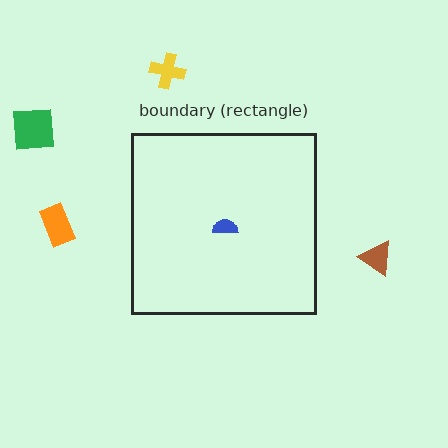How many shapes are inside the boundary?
1 inside, 4 outside.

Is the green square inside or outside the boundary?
Outside.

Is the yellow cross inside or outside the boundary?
Outside.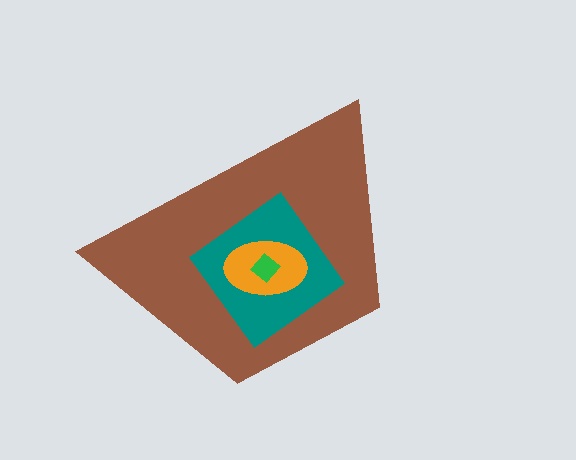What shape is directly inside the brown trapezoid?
The teal diamond.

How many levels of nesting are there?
4.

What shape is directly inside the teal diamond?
The orange ellipse.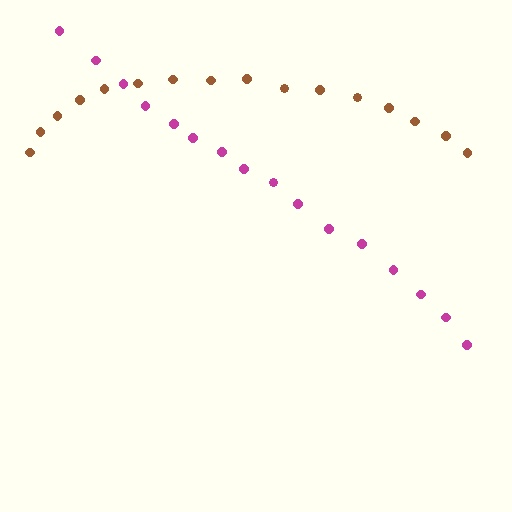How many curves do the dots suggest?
There are 2 distinct paths.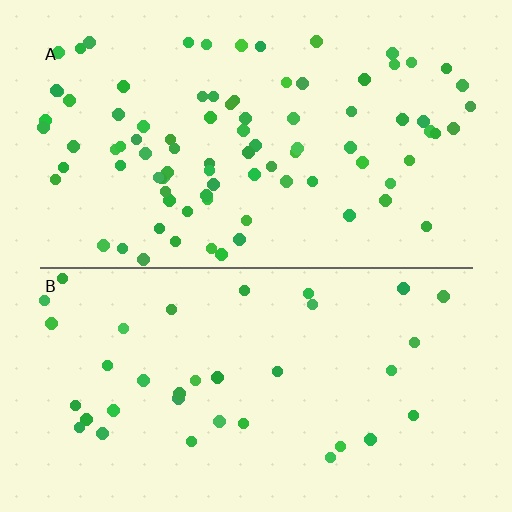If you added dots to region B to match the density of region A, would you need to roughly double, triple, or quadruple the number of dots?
Approximately double.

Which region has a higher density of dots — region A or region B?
A (the top).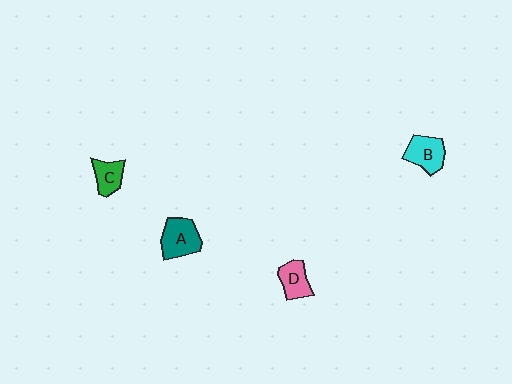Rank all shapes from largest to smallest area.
From largest to smallest: A (teal), B (cyan), D (pink), C (green).